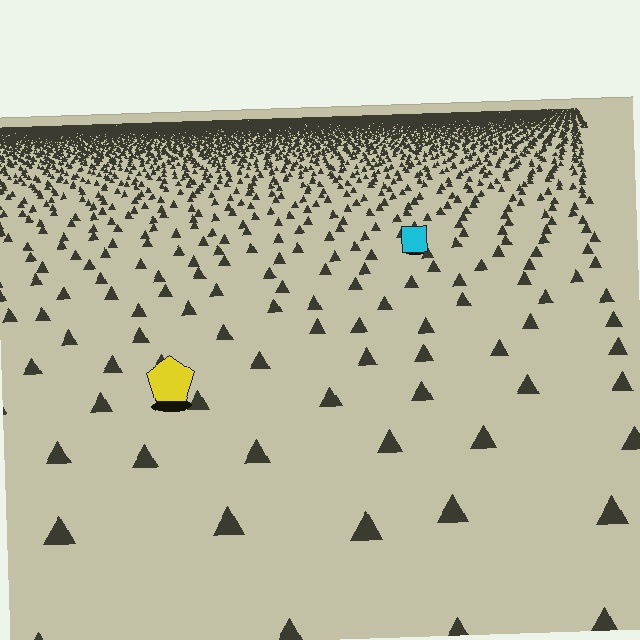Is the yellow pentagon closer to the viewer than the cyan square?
Yes. The yellow pentagon is closer — you can tell from the texture gradient: the ground texture is coarser near it.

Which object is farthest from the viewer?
The cyan square is farthest from the viewer. It appears smaller and the ground texture around it is denser.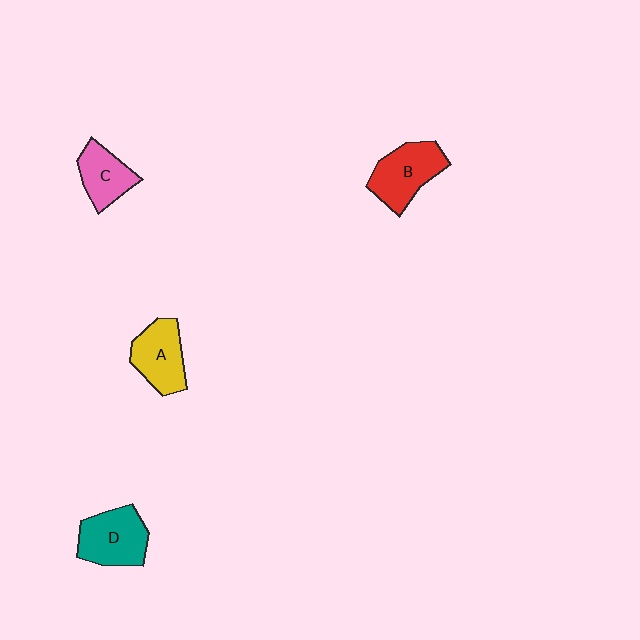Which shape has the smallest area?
Shape C (pink).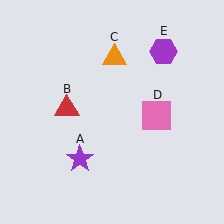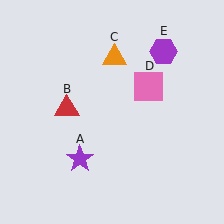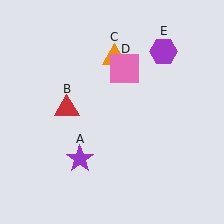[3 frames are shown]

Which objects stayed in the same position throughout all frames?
Purple star (object A) and red triangle (object B) and orange triangle (object C) and purple hexagon (object E) remained stationary.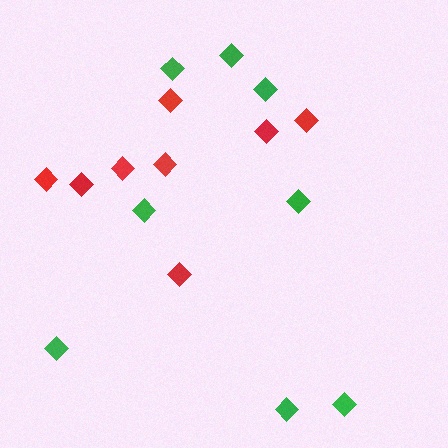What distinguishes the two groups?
There are 2 groups: one group of green diamonds (8) and one group of red diamonds (8).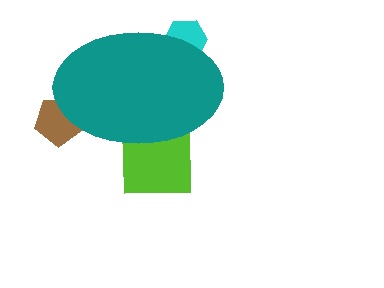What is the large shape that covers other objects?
A teal ellipse.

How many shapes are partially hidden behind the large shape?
3 shapes are partially hidden.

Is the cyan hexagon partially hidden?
Yes, the cyan hexagon is partially hidden behind the teal ellipse.